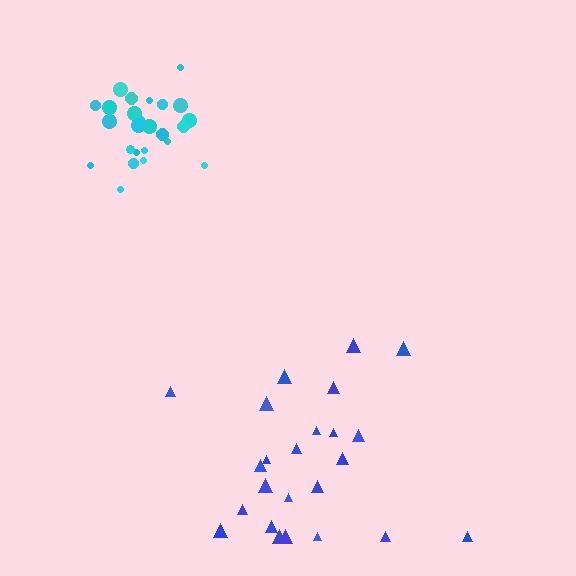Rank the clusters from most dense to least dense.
cyan, blue.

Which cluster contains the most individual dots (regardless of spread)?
Cyan (26).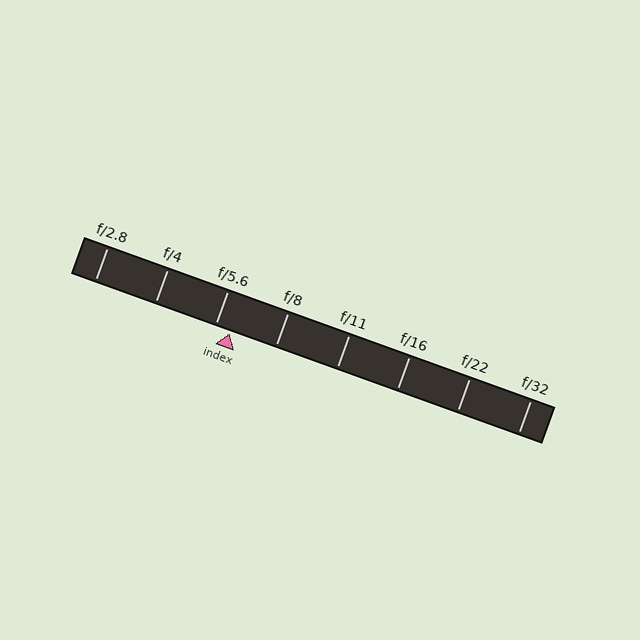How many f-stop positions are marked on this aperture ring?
There are 8 f-stop positions marked.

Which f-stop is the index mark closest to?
The index mark is closest to f/5.6.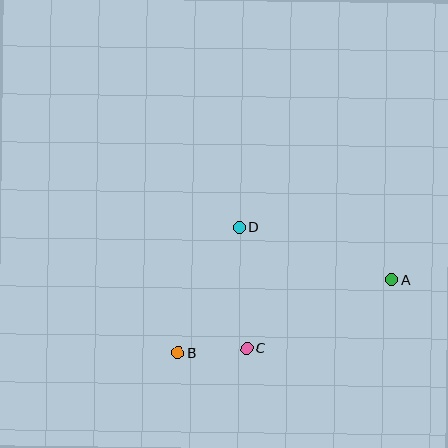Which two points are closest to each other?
Points B and C are closest to each other.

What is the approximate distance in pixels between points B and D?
The distance between B and D is approximately 139 pixels.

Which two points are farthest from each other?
Points A and B are farthest from each other.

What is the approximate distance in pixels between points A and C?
The distance between A and C is approximately 161 pixels.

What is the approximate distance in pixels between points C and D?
The distance between C and D is approximately 121 pixels.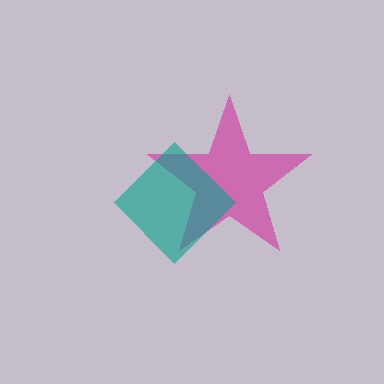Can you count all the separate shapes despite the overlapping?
Yes, there are 2 separate shapes.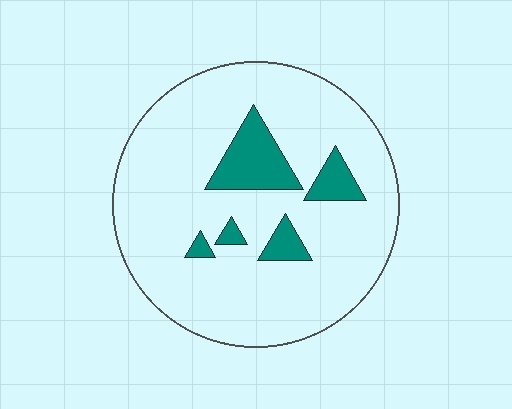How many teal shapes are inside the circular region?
5.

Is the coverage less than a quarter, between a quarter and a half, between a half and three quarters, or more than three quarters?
Less than a quarter.